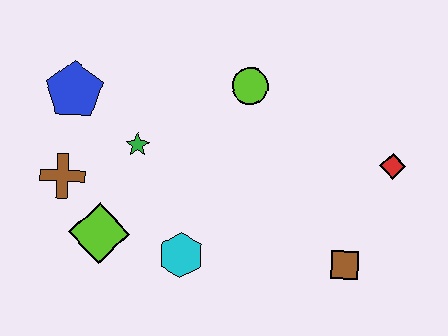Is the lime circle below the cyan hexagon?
No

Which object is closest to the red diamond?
The brown square is closest to the red diamond.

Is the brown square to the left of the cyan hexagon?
No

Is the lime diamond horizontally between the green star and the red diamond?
No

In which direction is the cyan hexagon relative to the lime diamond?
The cyan hexagon is to the right of the lime diamond.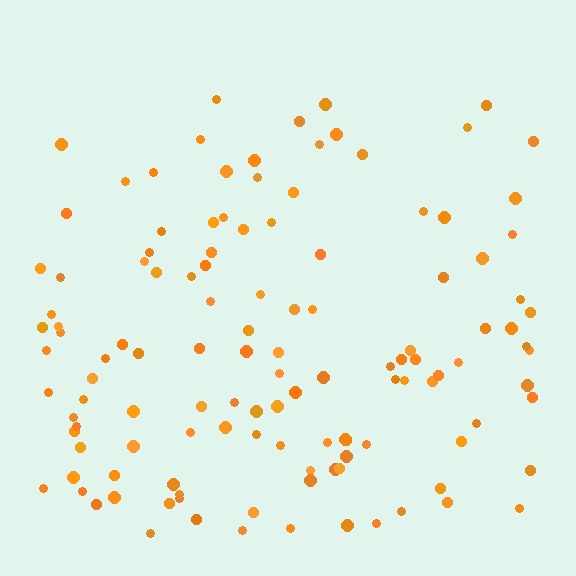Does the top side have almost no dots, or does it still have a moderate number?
Still a moderate number, just noticeably fewer than the bottom.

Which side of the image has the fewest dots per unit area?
The top.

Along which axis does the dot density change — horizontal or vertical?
Vertical.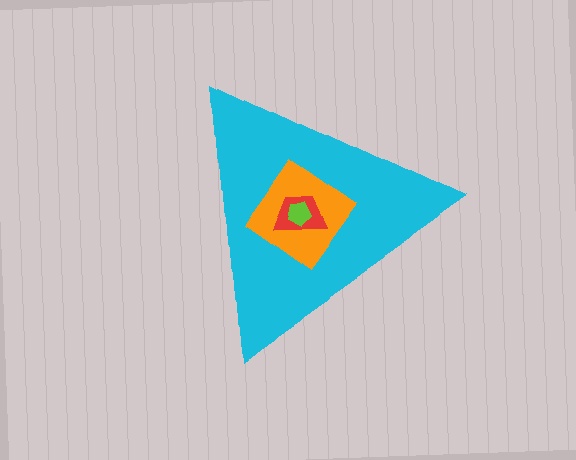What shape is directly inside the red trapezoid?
The lime pentagon.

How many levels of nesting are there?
4.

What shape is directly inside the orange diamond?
The red trapezoid.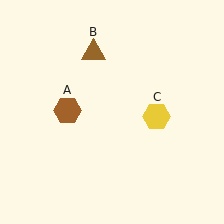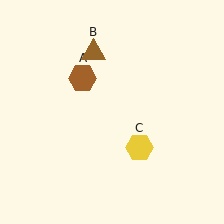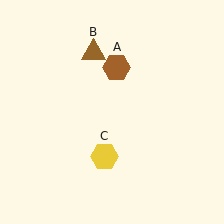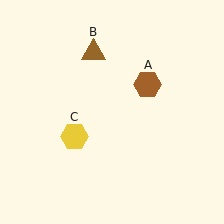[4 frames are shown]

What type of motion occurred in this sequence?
The brown hexagon (object A), yellow hexagon (object C) rotated clockwise around the center of the scene.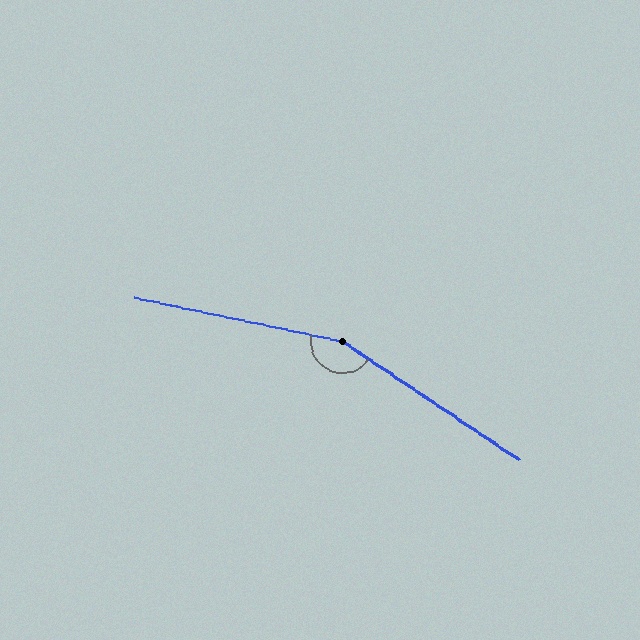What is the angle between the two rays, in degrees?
Approximately 158 degrees.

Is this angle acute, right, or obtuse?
It is obtuse.